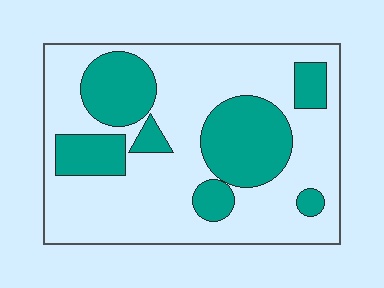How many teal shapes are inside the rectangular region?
7.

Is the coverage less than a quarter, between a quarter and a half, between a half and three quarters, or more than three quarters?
Between a quarter and a half.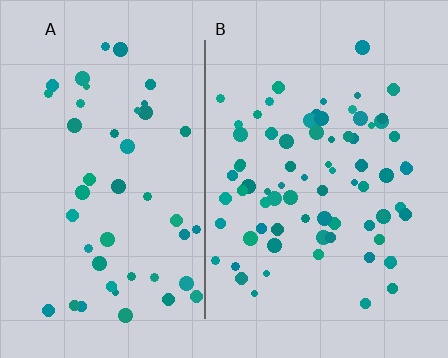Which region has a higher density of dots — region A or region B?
B (the right).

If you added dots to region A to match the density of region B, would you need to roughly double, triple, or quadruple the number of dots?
Approximately double.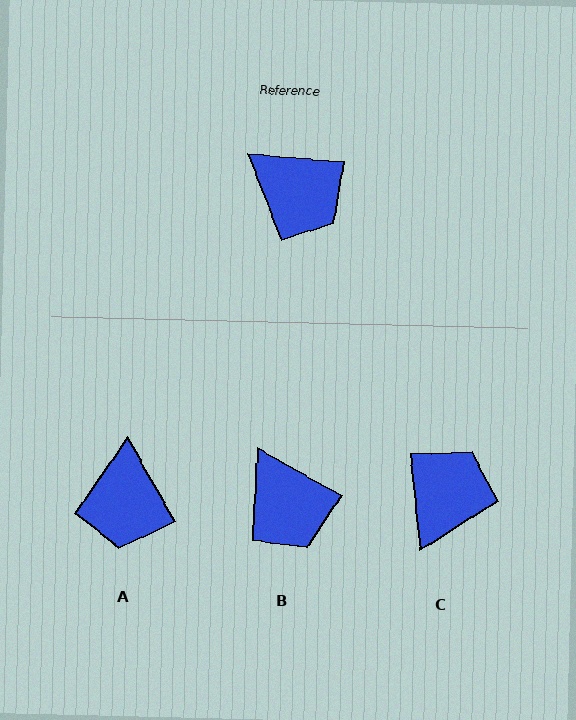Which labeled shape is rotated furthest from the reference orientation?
C, about 100 degrees away.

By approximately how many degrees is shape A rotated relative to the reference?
Approximately 56 degrees clockwise.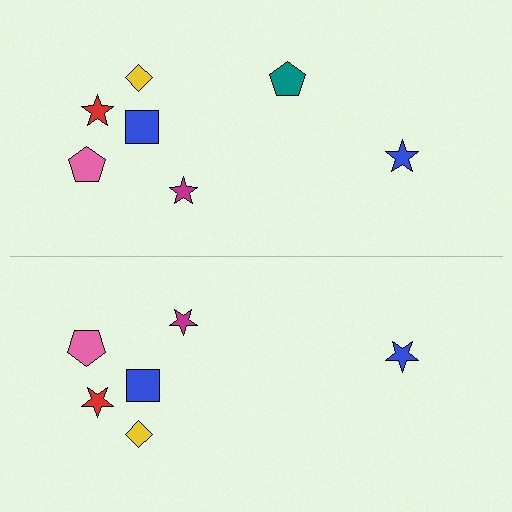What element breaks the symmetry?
A teal pentagon is missing from the bottom side.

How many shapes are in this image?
There are 13 shapes in this image.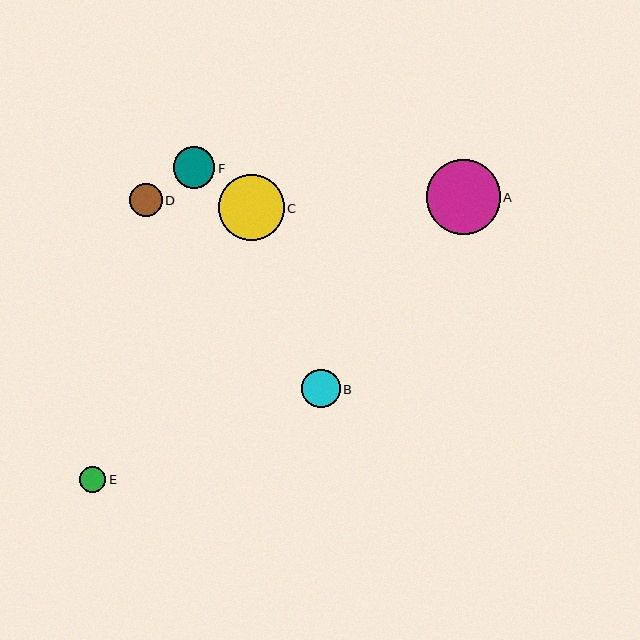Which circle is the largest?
Circle A is the largest with a size of approximately 74 pixels.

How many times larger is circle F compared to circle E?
Circle F is approximately 1.6 times the size of circle E.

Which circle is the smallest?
Circle E is the smallest with a size of approximately 26 pixels.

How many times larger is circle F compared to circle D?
Circle F is approximately 1.3 times the size of circle D.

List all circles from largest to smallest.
From largest to smallest: A, C, F, B, D, E.